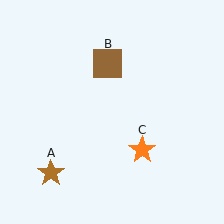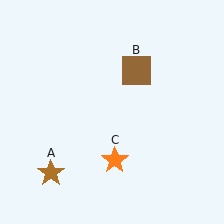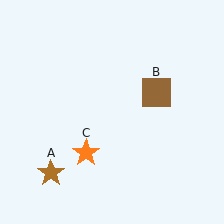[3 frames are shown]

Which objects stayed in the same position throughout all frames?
Brown star (object A) remained stationary.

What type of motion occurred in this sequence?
The brown square (object B), orange star (object C) rotated clockwise around the center of the scene.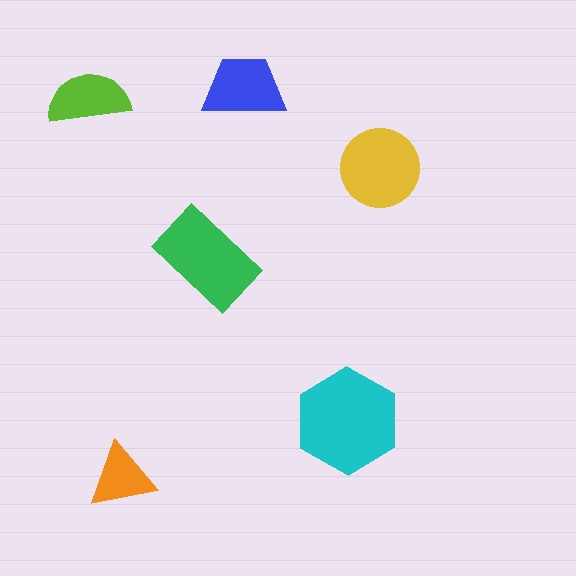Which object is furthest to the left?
The lime semicircle is leftmost.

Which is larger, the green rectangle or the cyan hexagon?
The cyan hexagon.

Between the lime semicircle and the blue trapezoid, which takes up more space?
The blue trapezoid.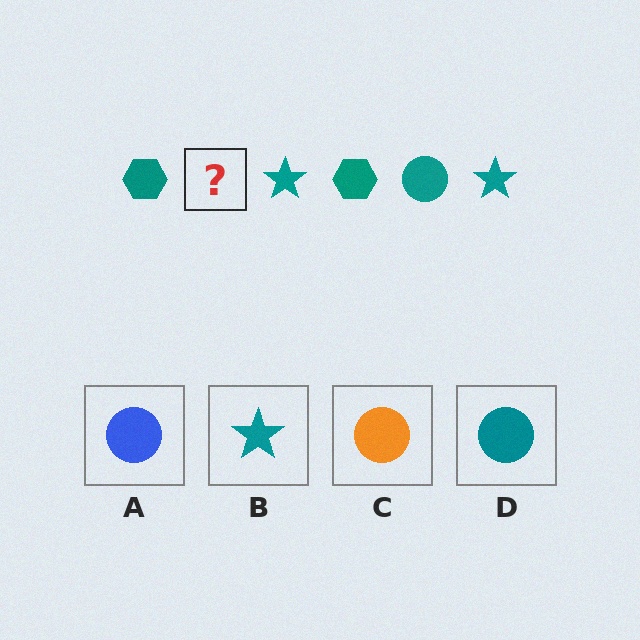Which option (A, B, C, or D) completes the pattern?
D.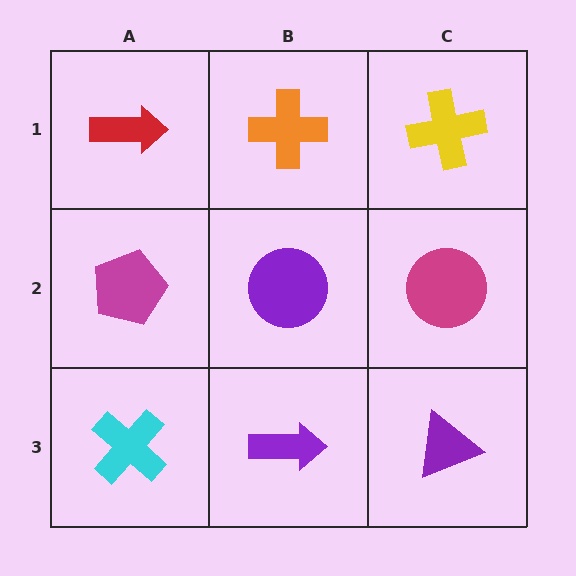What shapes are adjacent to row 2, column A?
A red arrow (row 1, column A), a cyan cross (row 3, column A), a purple circle (row 2, column B).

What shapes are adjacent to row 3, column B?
A purple circle (row 2, column B), a cyan cross (row 3, column A), a purple triangle (row 3, column C).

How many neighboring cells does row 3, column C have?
2.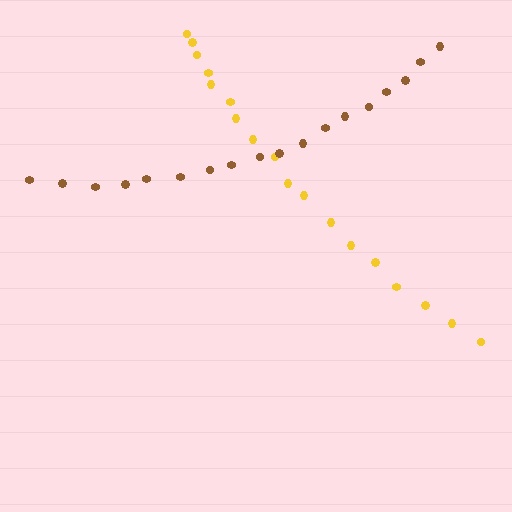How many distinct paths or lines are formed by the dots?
There are 2 distinct paths.